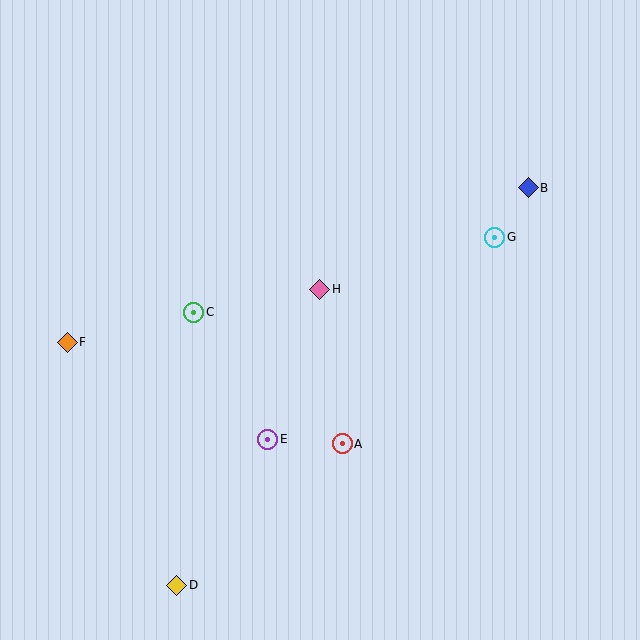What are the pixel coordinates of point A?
Point A is at (342, 444).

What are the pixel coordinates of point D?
Point D is at (177, 585).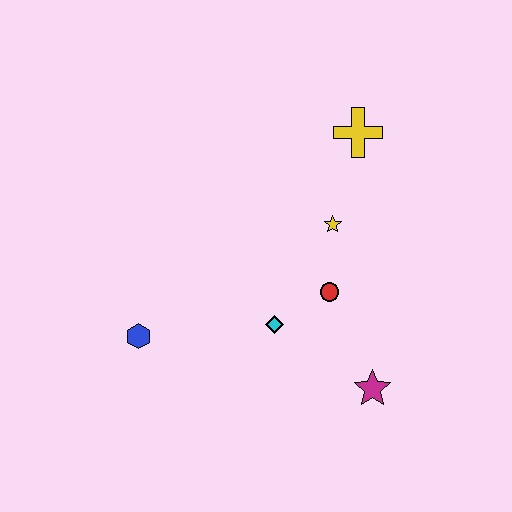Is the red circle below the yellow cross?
Yes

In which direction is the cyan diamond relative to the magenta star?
The cyan diamond is to the left of the magenta star.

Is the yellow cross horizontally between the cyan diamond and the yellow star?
No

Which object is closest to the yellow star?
The red circle is closest to the yellow star.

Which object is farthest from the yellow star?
The blue hexagon is farthest from the yellow star.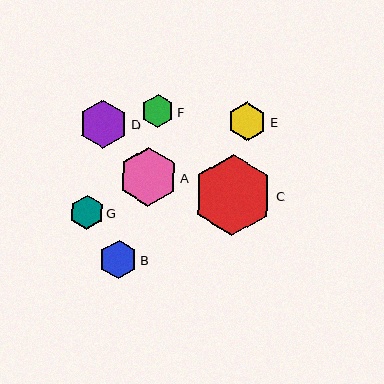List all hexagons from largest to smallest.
From largest to smallest: C, A, D, E, B, G, F.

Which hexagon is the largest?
Hexagon C is the largest with a size of approximately 80 pixels.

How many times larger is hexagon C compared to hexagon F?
Hexagon C is approximately 2.5 times the size of hexagon F.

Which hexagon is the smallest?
Hexagon F is the smallest with a size of approximately 33 pixels.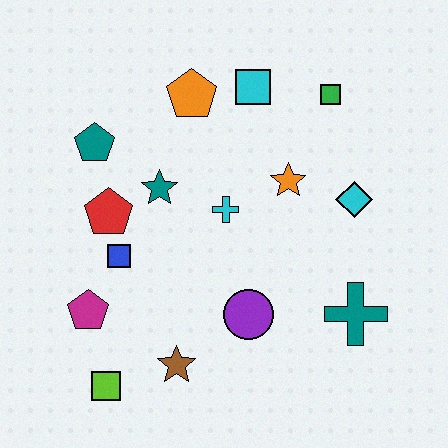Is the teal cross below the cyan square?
Yes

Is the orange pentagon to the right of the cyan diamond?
No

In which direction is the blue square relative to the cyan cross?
The blue square is to the left of the cyan cross.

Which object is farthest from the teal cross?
The teal pentagon is farthest from the teal cross.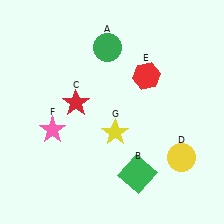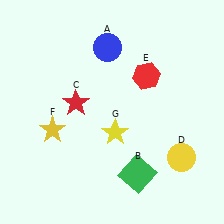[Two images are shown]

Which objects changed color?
A changed from green to blue. F changed from pink to yellow.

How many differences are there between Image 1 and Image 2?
There are 2 differences between the two images.